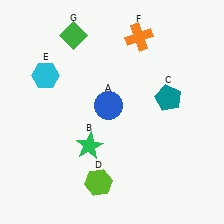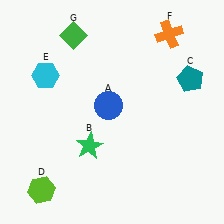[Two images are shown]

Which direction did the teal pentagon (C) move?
The teal pentagon (C) moved right.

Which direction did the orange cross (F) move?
The orange cross (F) moved right.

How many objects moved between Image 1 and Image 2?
3 objects moved between the two images.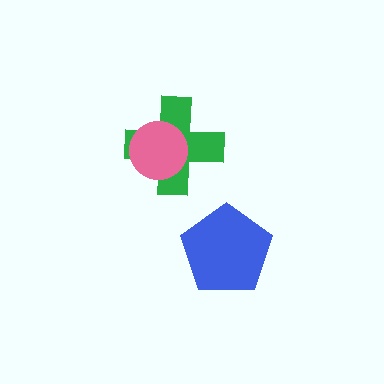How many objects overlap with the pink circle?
1 object overlaps with the pink circle.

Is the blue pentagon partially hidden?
No, no other shape covers it.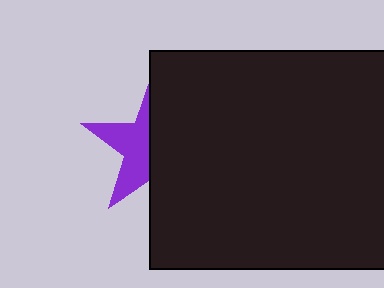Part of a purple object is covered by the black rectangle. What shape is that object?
It is a star.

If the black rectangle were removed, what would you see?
You would see the complete purple star.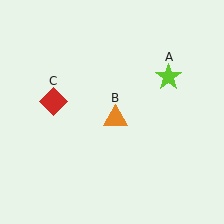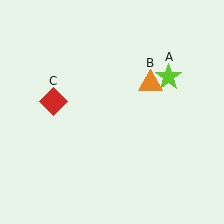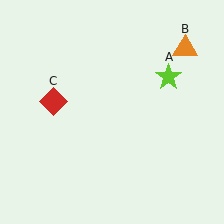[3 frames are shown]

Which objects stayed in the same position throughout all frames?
Lime star (object A) and red diamond (object C) remained stationary.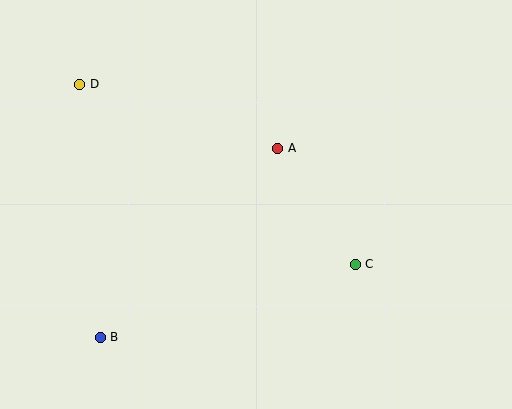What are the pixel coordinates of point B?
Point B is at (100, 337).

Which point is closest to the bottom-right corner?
Point C is closest to the bottom-right corner.